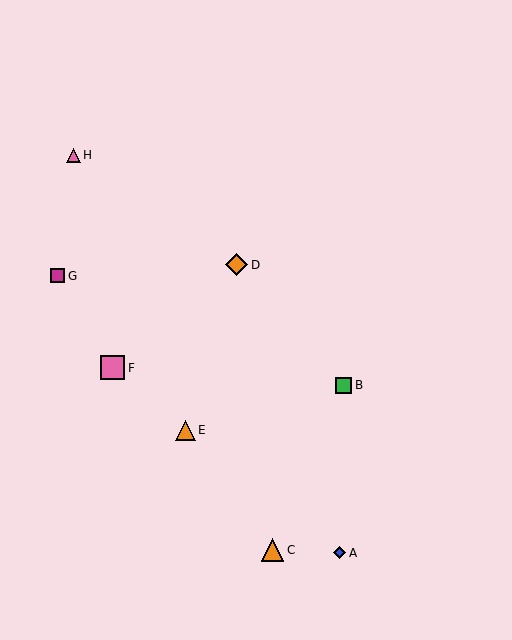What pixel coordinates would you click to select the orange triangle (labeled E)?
Click at (185, 430) to select the orange triangle E.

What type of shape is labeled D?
Shape D is an orange diamond.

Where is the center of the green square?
The center of the green square is at (344, 385).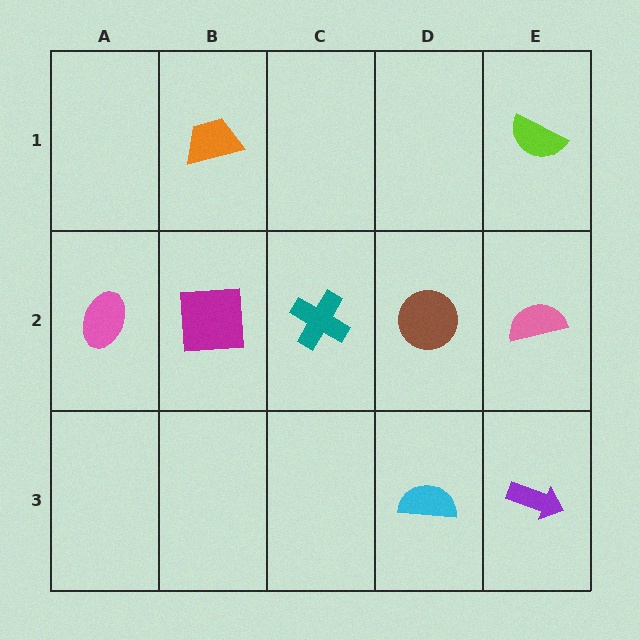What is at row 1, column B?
An orange trapezoid.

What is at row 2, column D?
A brown circle.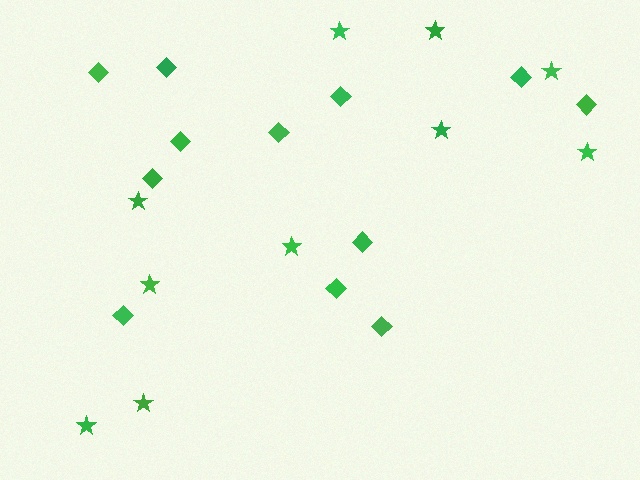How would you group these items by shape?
There are 2 groups: one group of diamonds (12) and one group of stars (10).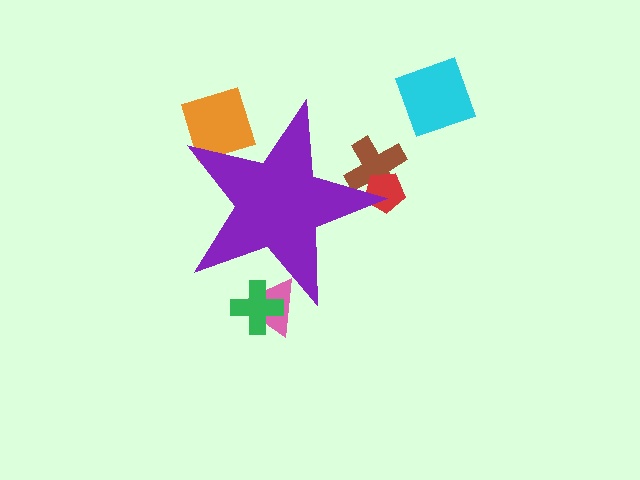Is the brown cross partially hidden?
Yes, the brown cross is partially hidden behind the purple star.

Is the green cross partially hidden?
Yes, the green cross is partially hidden behind the purple star.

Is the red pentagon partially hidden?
Yes, the red pentagon is partially hidden behind the purple star.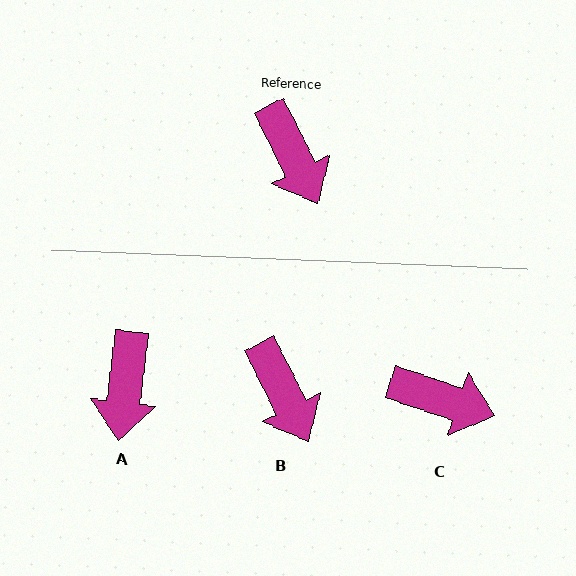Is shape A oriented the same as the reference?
No, it is off by about 34 degrees.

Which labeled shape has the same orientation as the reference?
B.